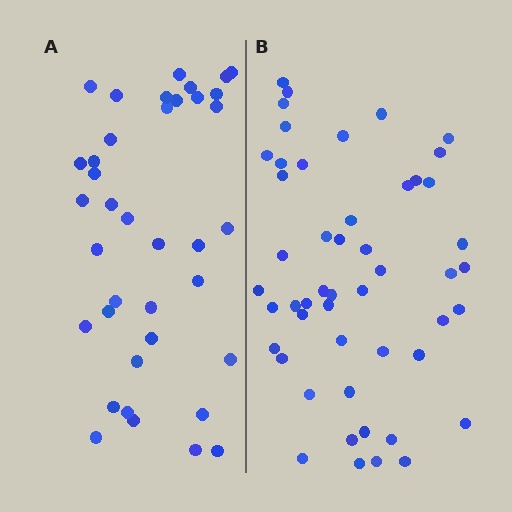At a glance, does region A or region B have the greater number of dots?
Region B (the right region) has more dots.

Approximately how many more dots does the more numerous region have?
Region B has roughly 12 or so more dots than region A.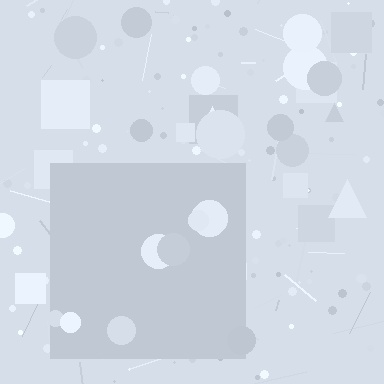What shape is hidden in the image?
A square is hidden in the image.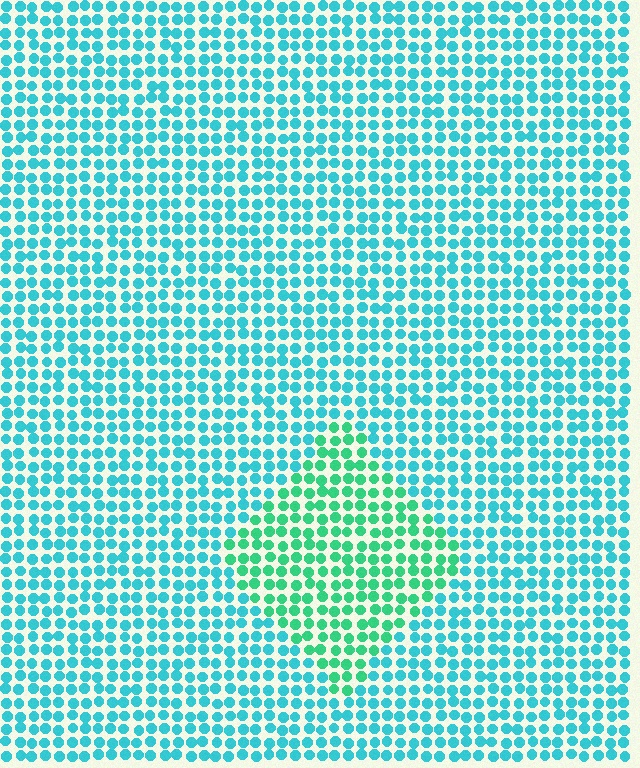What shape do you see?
I see a diamond.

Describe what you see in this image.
The image is filled with small cyan elements in a uniform arrangement. A diamond-shaped region is visible where the elements are tinted to a slightly different hue, forming a subtle color boundary.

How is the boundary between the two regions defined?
The boundary is defined purely by a slight shift in hue (about 34 degrees). Spacing, size, and orientation are identical on both sides.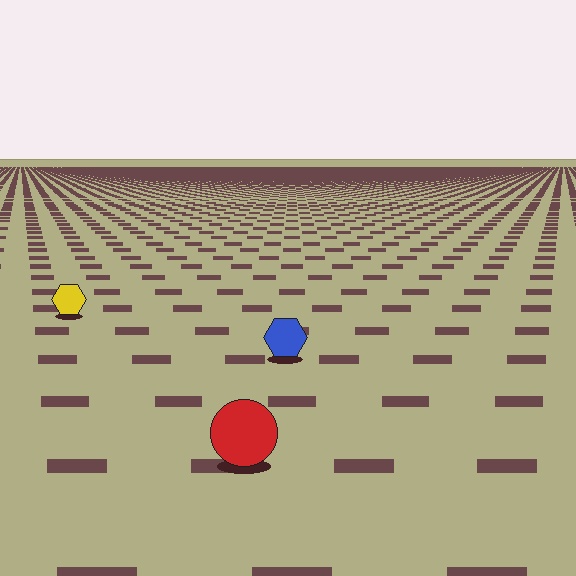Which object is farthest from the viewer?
The yellow hexagon is farthest from the viewer. It appears smaller and the ground texture around it is denser.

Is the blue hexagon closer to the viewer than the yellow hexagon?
Yes. The blue hexagon is closer — you can tell from the texture gradient: the ground texture is coarser near it.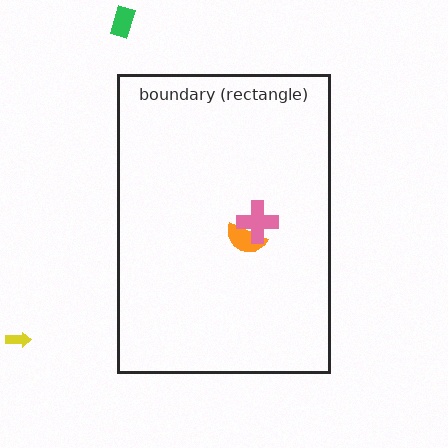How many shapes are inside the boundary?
2 inside, 2 outside.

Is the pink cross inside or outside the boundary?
Inside.